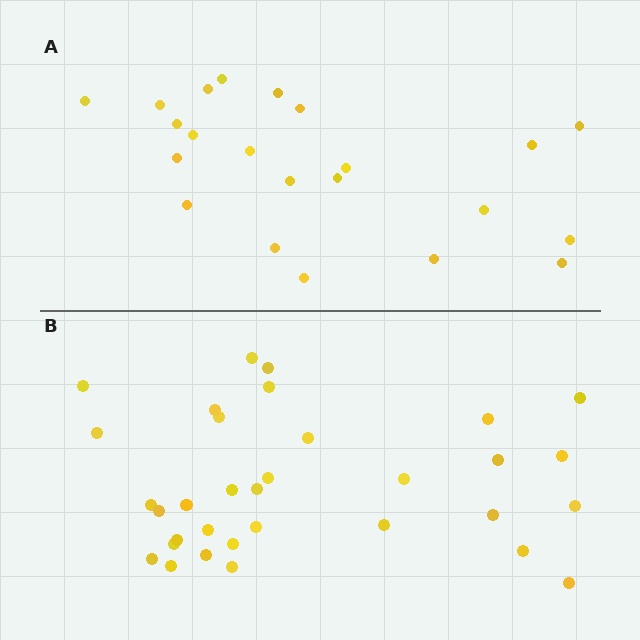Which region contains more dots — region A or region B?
Region B (the bottom region) has more dots.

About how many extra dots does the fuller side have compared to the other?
Region B has roughly 12 or so more dots than region A.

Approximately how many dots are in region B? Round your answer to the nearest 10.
About 30 dots. (The exact count is 33, which rounds to 30.)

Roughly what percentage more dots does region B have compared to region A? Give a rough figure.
About 50% more.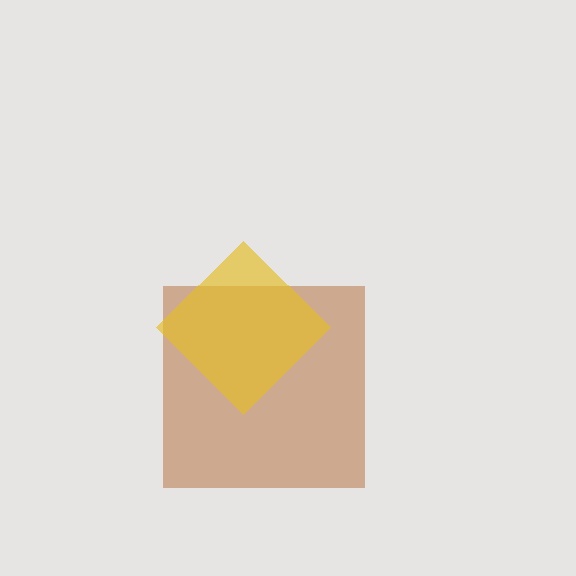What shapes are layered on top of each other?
The layered shapes are: a brown square, a yellow diamond.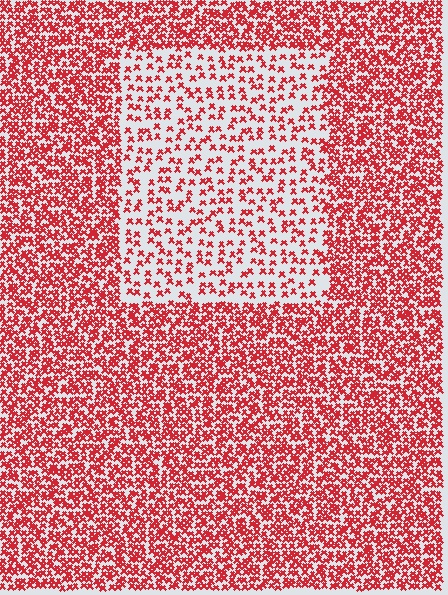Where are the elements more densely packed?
The elements are more densely packed outside the rectangle boundary.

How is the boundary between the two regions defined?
The boundary is defined by a change in element density (approximately 2.4x ratio). All elements are the same color, size, and shape.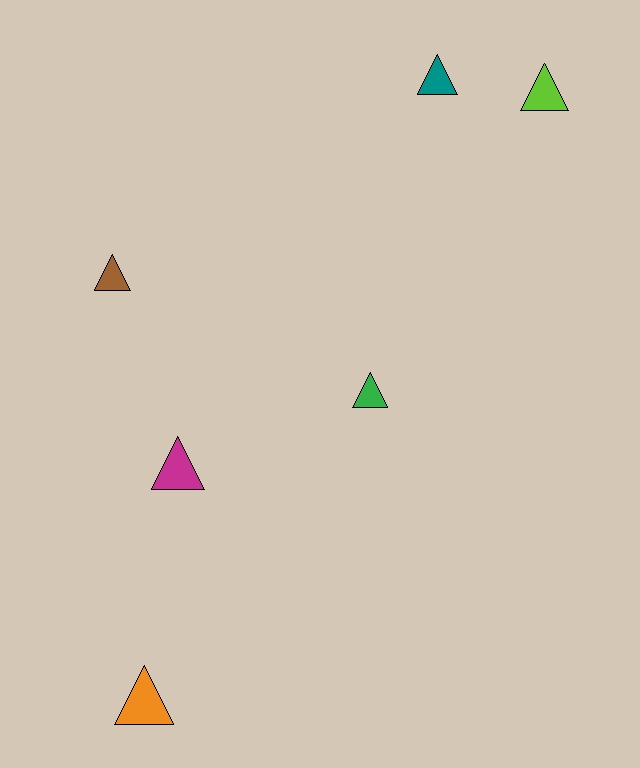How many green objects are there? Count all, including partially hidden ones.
There is 1 green object.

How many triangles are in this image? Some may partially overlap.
There are 6 triangles.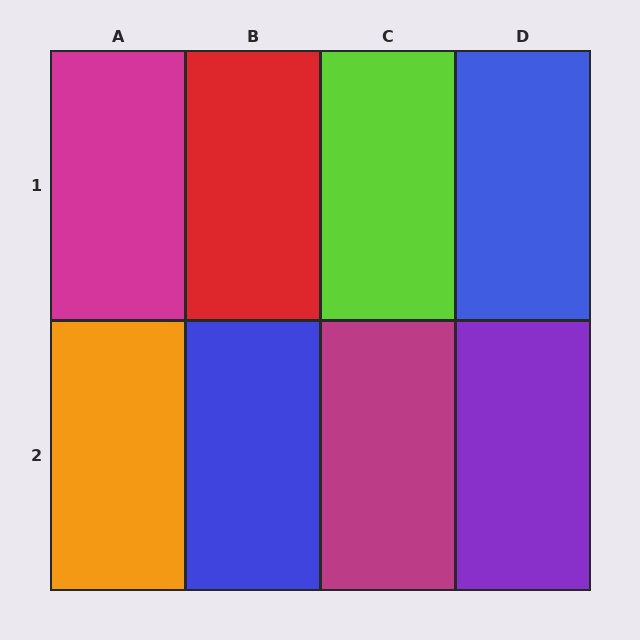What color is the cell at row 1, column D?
Blue.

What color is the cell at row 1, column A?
Magenta.